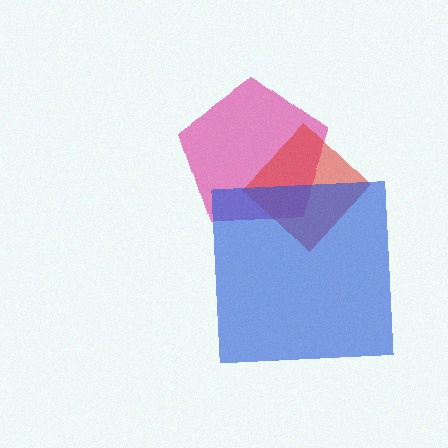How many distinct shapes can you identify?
There are 3 distinct shapes: a magenta pentagon, a red diamond, a blue square.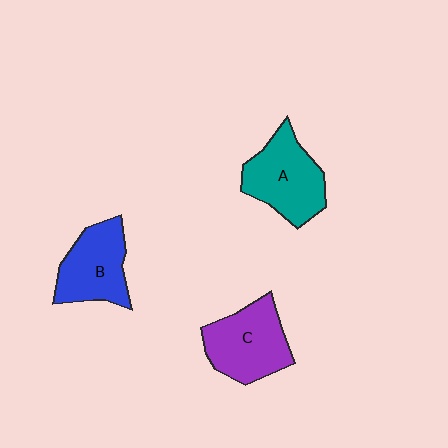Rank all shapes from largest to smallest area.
From largest to smallest: A (teal), C (purple), B (blue).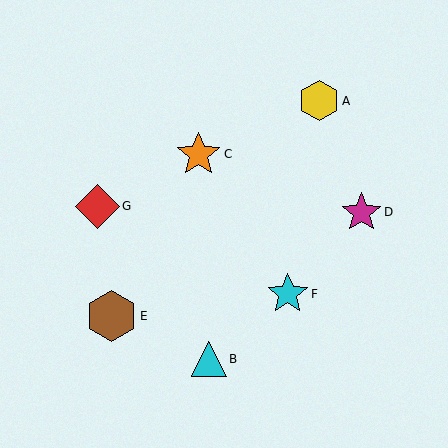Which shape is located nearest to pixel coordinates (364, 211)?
The magenta star (labeled D) at (362, 212) is nearest to that location.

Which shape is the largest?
The brown hexagon (labeled E) is the largest.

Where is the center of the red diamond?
The center of the red diamond is at (97, 206).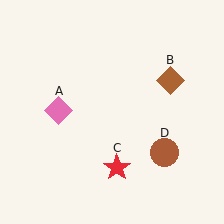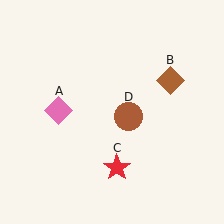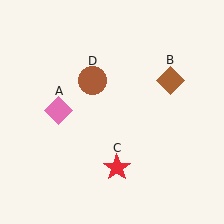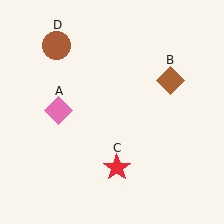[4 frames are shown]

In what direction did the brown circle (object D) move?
The brown circle (object D) moved up and to the left.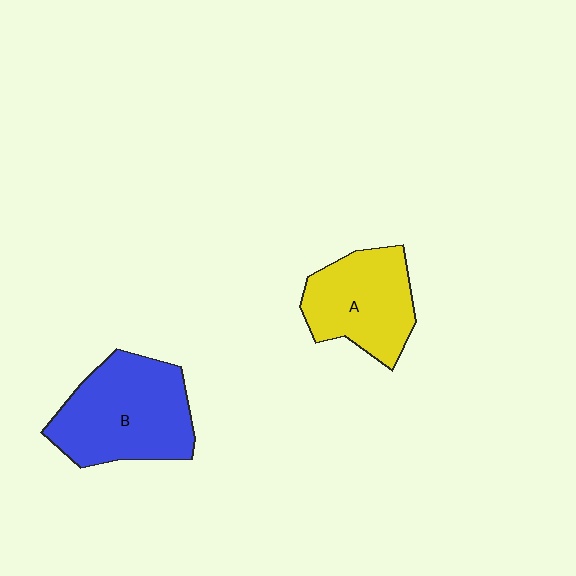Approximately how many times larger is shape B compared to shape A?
Approximately 1.3 times.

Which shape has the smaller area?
Shape A (yellow).